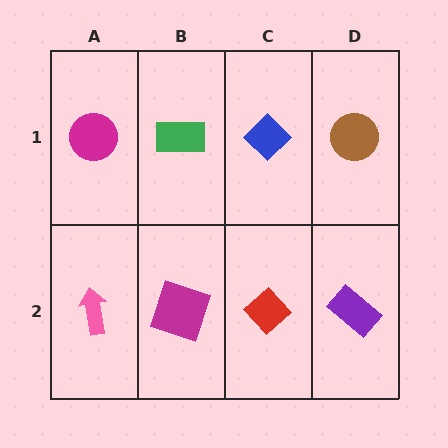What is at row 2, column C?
A red diamond.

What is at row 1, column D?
A brown circle.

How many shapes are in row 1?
4 shapes.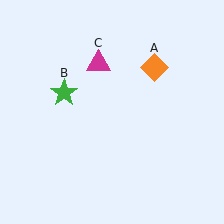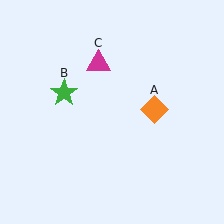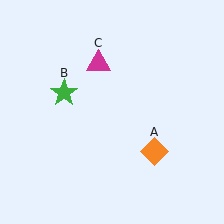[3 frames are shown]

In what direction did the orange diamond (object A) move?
The orange diamond (object A) moved down.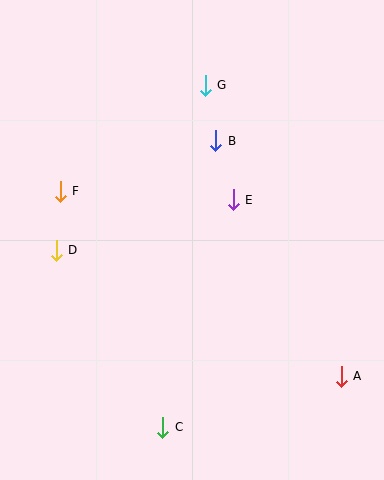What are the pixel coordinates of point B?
Point B is at (216, 141).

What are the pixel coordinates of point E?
Point E is at (233, 200).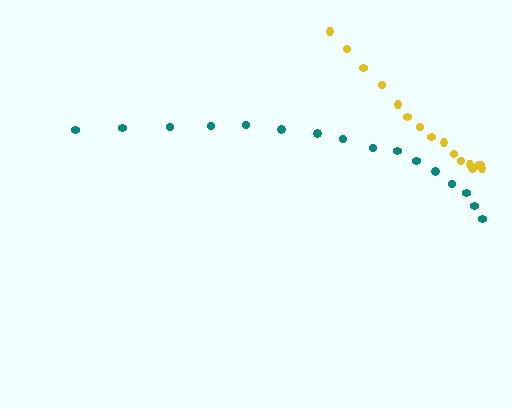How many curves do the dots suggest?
There are 2 distinct paths.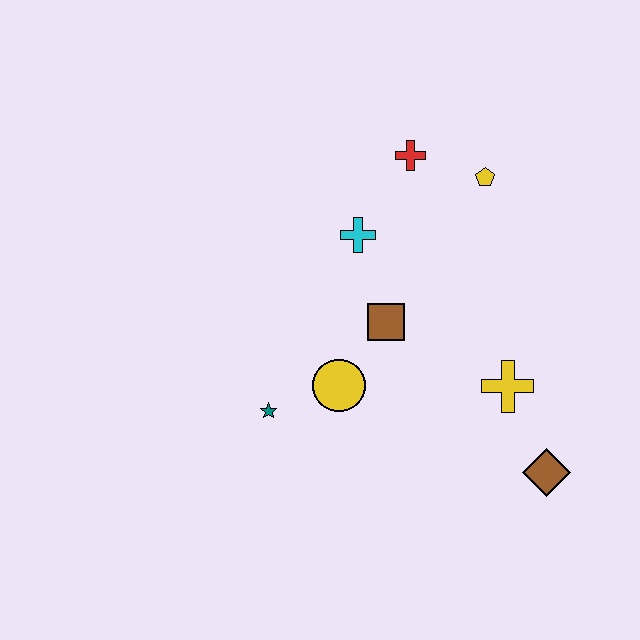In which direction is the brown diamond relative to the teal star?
The brown diamond is to the right of the teal star.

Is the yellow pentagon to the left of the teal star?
No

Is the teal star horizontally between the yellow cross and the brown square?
No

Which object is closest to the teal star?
The yellow circle is closest to the teal star.